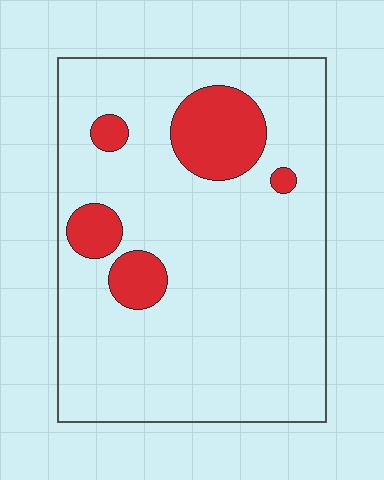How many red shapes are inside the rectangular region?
5.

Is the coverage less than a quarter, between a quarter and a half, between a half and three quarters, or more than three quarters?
Less than a quarter.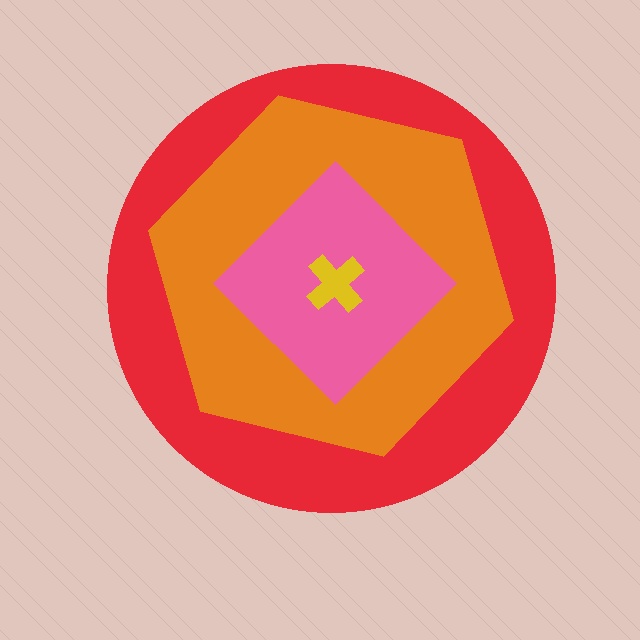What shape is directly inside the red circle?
The orange hexagon.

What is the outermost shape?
The red circle.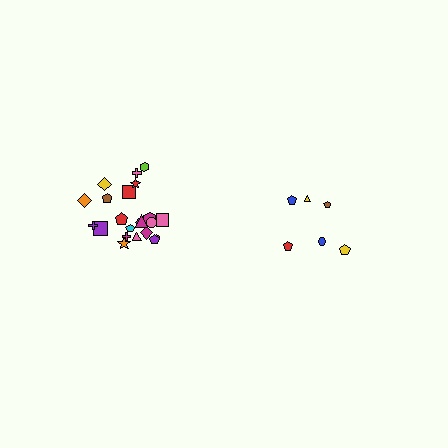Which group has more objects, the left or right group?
The left group.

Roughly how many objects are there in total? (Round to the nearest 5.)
Roughly 30 objects in total.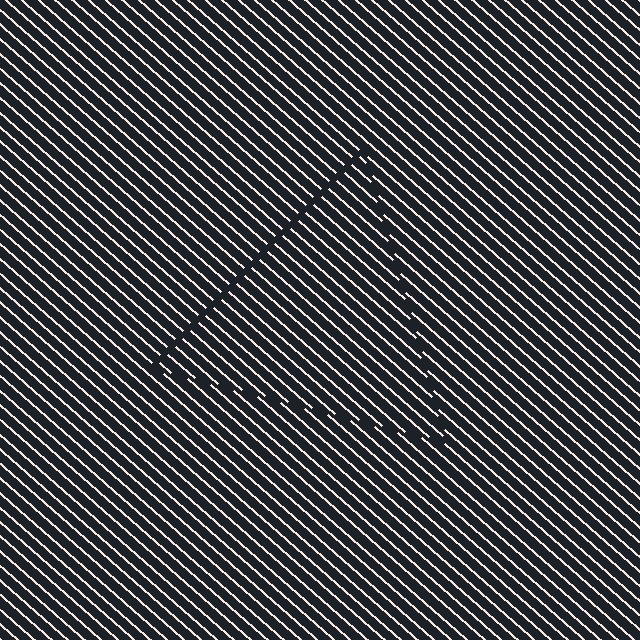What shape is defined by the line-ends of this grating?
An illusory triangle. The interior of the shape contains the same grating, shifted by half a period — the contour is defined by the phase discontinuity where line-ends from the inner and outer gratings abut.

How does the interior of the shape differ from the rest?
The interior of the shape contains the same grating, shifted by half a period — the contour is defined by the phase discontinuity where line-ends from the inner and outer gratings abut.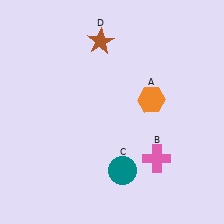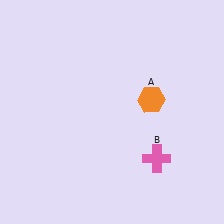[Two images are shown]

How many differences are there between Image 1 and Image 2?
There are 2 differences between the two images.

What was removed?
The brown star (D), the teal circle (C) were removed in Image 2.